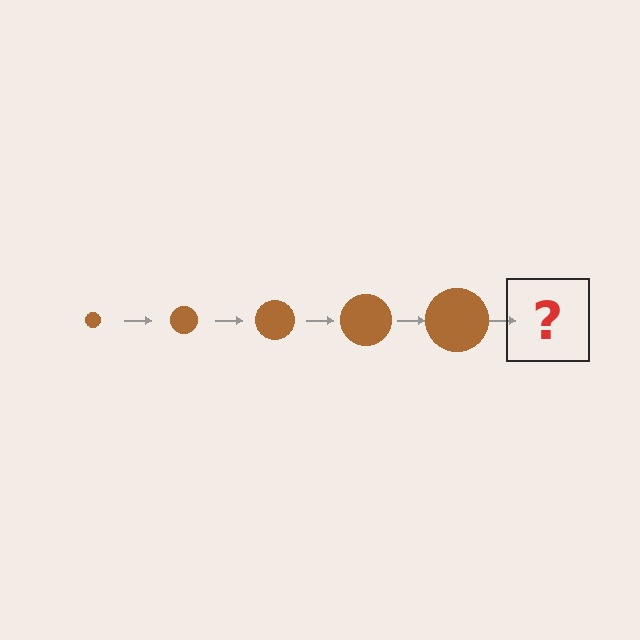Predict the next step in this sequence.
The next step is a brown circle, larger than the previous one.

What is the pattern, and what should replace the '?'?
The pattern is that the circle gets progressively larger each step. The '?' should be a brown circle, larger than the previous one.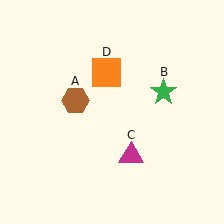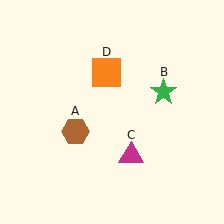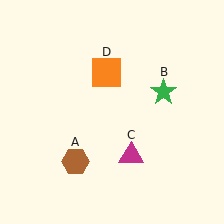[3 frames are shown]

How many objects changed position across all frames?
1 object changed position: brown hexagon (object A).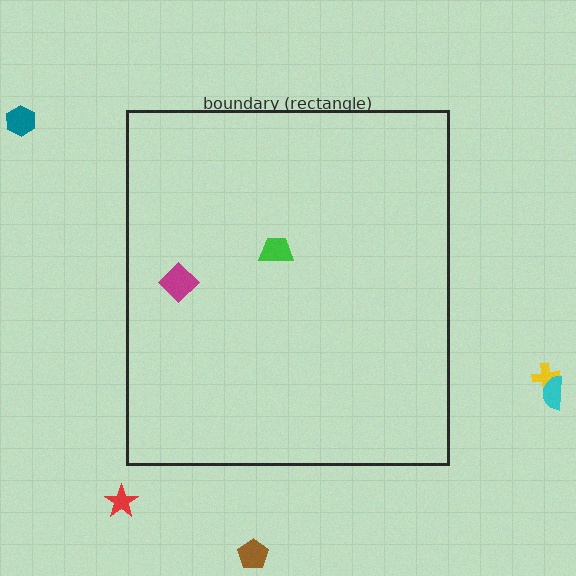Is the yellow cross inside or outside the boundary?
Outside.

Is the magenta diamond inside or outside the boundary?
Inside.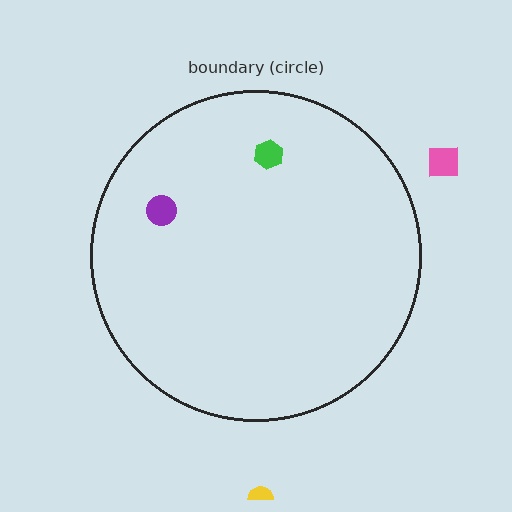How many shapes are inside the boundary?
2 inside, 2 outside.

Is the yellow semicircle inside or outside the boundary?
Outside.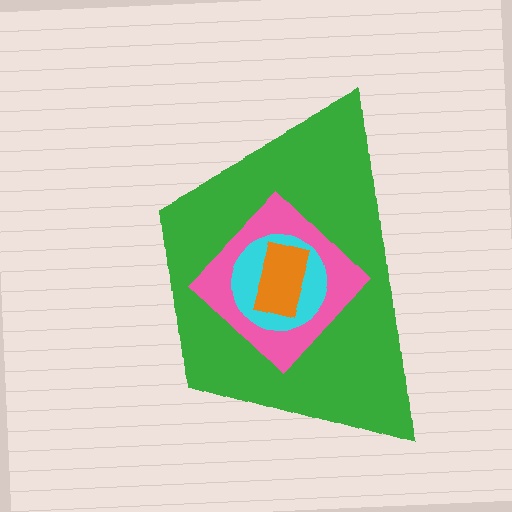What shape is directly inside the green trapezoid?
The pink diamond.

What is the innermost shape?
The orange rectangle.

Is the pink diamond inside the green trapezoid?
Yes.